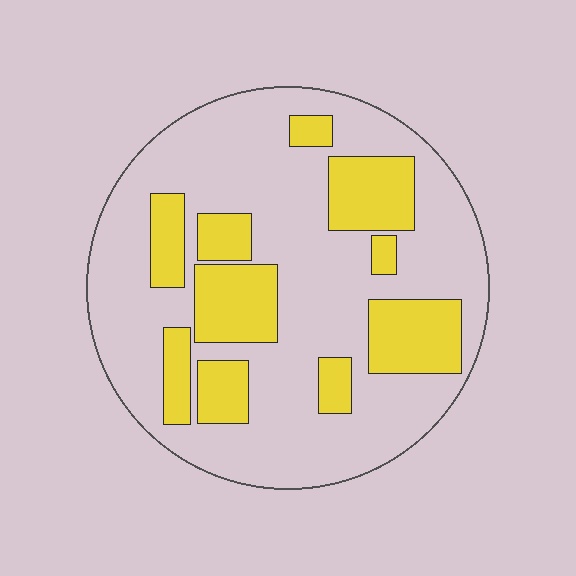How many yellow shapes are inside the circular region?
10.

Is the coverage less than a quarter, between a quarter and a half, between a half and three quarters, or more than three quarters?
Between a quarter and a half.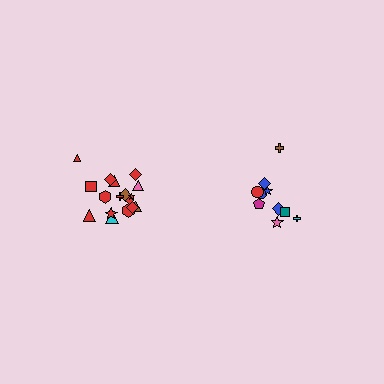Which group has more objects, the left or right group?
The left group.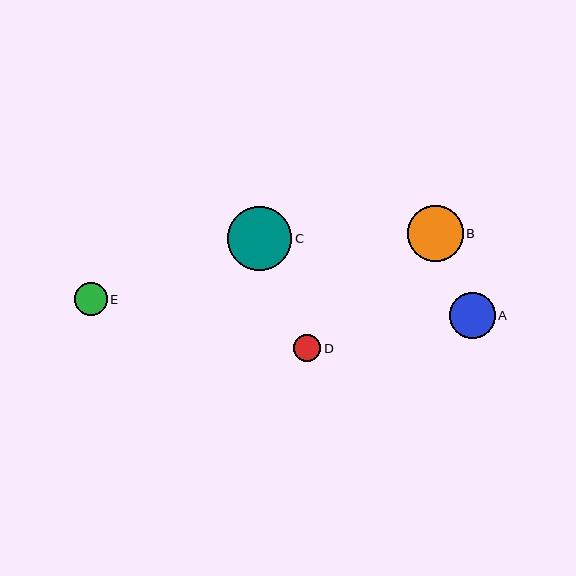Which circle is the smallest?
Circle D is the smallest with a size of approximately 27 pixels.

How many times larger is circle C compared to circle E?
Circle C is approximately 1.9 times the size of circle E.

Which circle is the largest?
Circle C is the largest with a size of approximately 64 pixels.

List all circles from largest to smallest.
From largest to smallest: C, B, A, E, D.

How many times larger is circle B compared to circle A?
Circle B is approximately 1.2 times the size of circle A.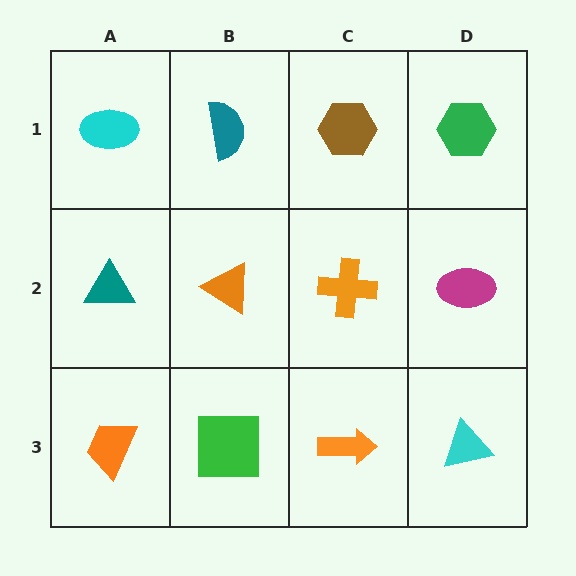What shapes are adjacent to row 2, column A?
A cyan ellipse (row 1, column A), an orange trapezoid (row 3, column A), an orange triangle (row 2, column B).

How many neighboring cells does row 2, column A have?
3.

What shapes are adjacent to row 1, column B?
An orange triangle (row 2, column B), a cyan ellipse (row 1, column A), a brown hexagon (row 1, column C).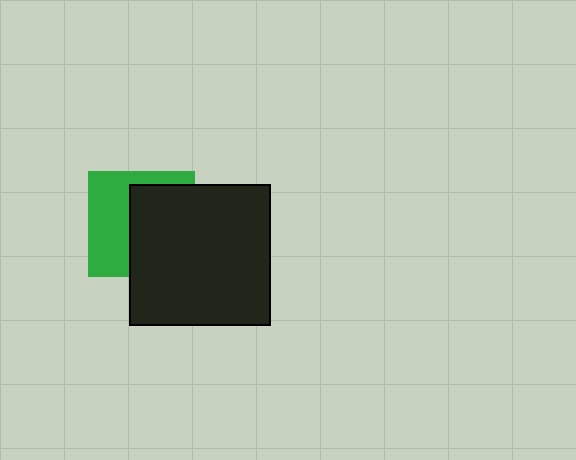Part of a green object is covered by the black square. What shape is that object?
It is a square.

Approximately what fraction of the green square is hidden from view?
Roughly 54% of the green square is hidden behind the black square.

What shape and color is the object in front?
The object in front is a black square.